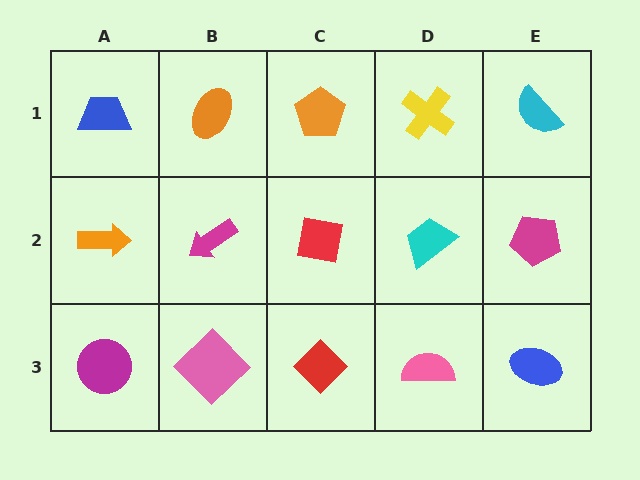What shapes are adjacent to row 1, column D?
A cyan trapezoid (row 2, column D), an orange pentagon (row 1, column C), a cyan semicircle (row 1, column E).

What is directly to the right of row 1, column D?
A cyan semicircle.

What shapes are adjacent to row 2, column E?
A cyan semicircle (row 1, column E), a blue ellipse (row 3, column E), a cyan trapezoid (row 2, column D).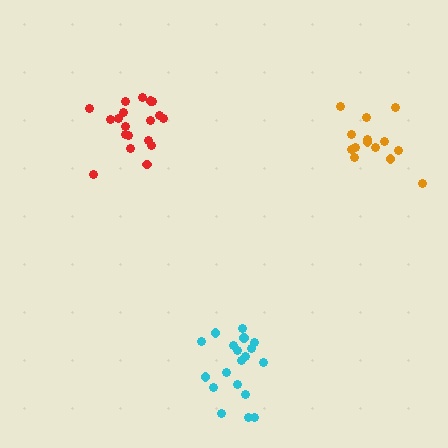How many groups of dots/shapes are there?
There are 3 groups.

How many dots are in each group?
Group 1: 14 dots, Group 2: 19 dots, Group 3: 19 dots (52 total).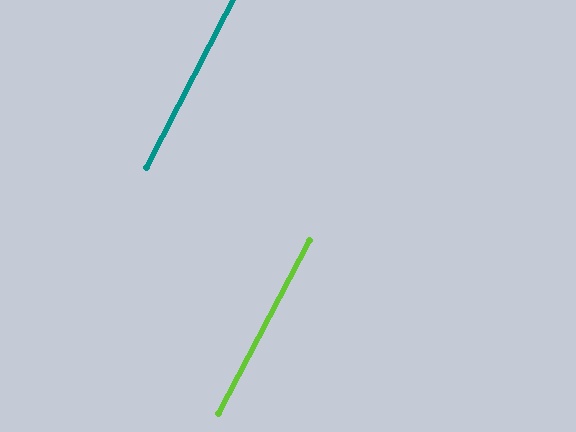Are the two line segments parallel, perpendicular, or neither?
Parallel — their directions differ by only 0.4°.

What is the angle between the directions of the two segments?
Approximately 0 degrees.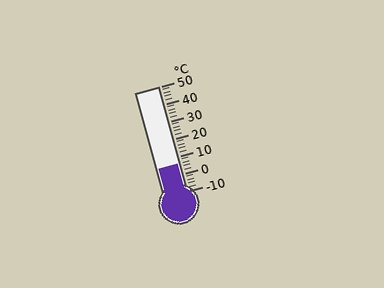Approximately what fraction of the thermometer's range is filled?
The thermometer is filled to approximately 25% of its range.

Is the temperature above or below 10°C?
The temperature is below 10°C.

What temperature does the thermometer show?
The thermometer shows approximately 6°C.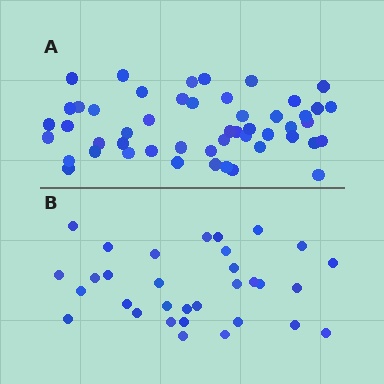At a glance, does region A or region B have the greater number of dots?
Region A (the top region) has more dots.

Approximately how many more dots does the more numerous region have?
Region A has approximately 20 more dots than region B.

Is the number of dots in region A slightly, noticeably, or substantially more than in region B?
Region A has substantially more. The ratio is roughly 1.6 to 1.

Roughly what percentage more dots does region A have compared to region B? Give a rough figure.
About 55% more.